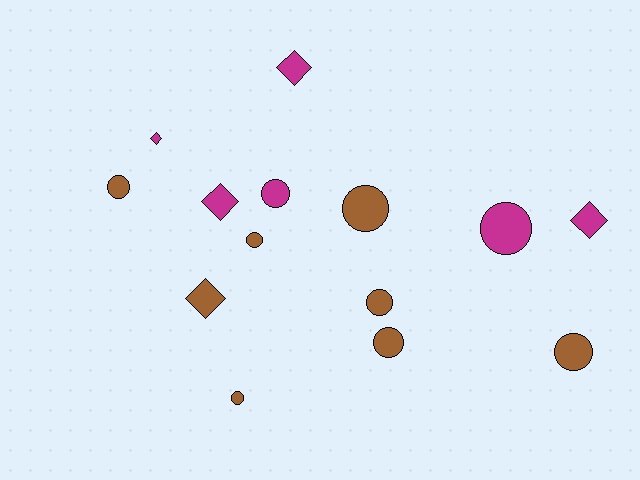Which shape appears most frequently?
Circle, with 9 objects.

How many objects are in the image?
There are 14 objects.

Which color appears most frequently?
Brown, with 8 objects.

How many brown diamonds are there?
There is 1 brown diamond.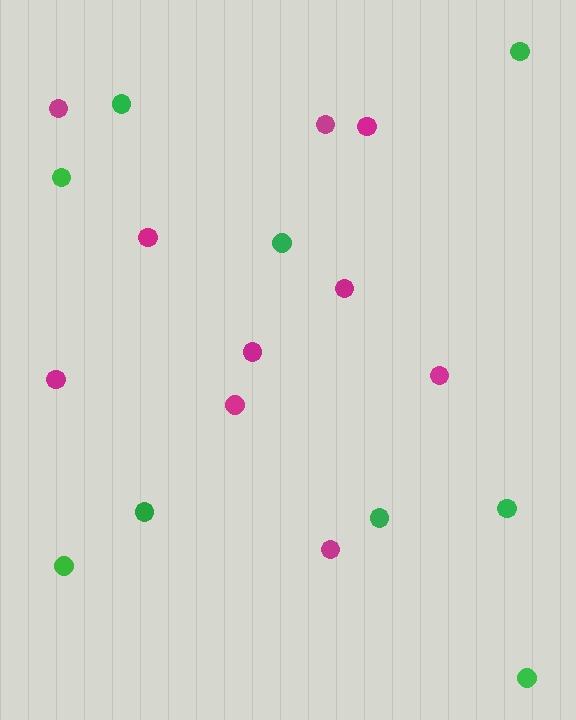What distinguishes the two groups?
There are 2 groups: one group of green circles (9) and one group of magenta circles (10).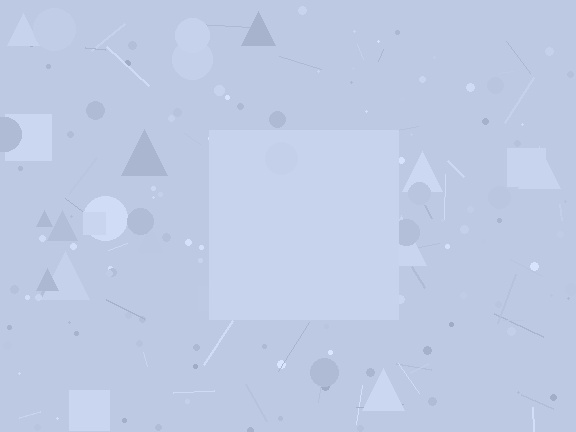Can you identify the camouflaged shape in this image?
The camouflaged shape is a square.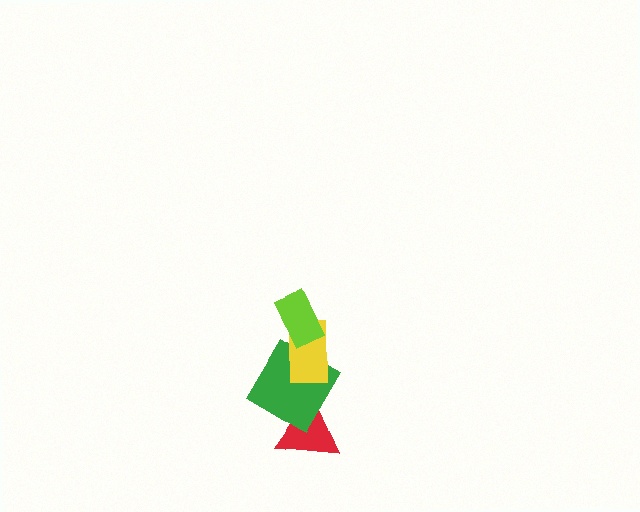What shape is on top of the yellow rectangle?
The lime rectangle is on top of the yellow rectangle.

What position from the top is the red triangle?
The red triangle is 4th from the top.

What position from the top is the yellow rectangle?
The yellow rectangle is 2nd from the top.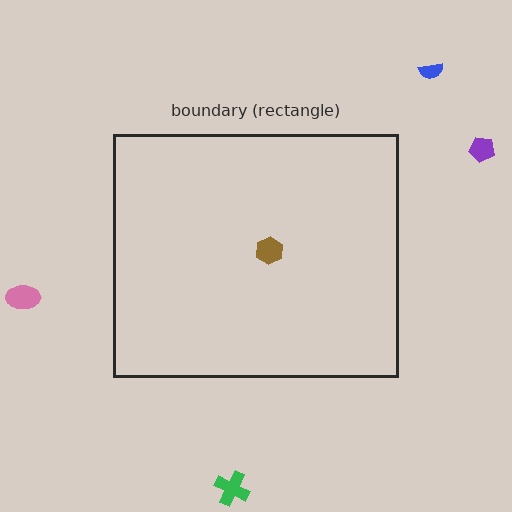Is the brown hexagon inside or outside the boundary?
Inside.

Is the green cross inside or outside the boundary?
Outside.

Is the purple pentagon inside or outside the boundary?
Outside.